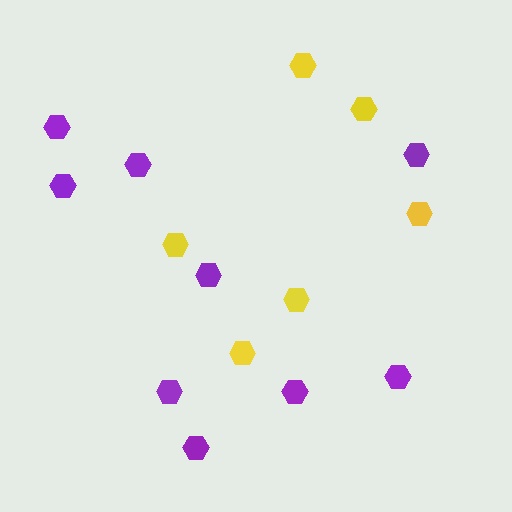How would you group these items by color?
There are 2 groups: one group of yellow hexagons (6) and one group of purple hexagons (9).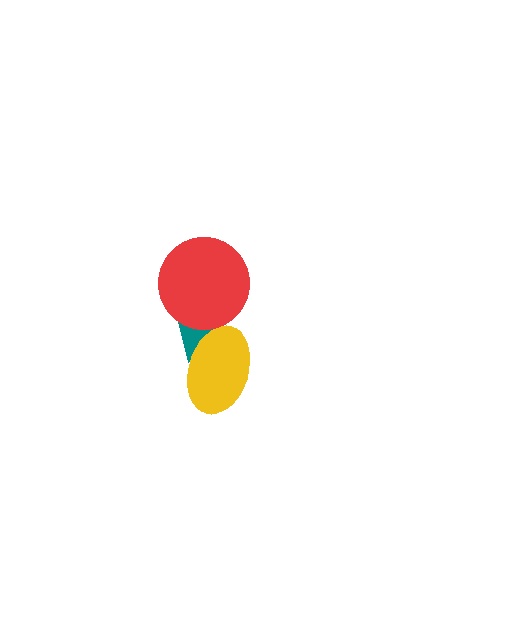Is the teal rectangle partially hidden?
Yes, it is partially covered by another shape.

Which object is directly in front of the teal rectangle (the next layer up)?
The yellow ellipse is directly in front of the teal rectangle.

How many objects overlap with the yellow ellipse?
1 object overlaps with the yellow ellipse.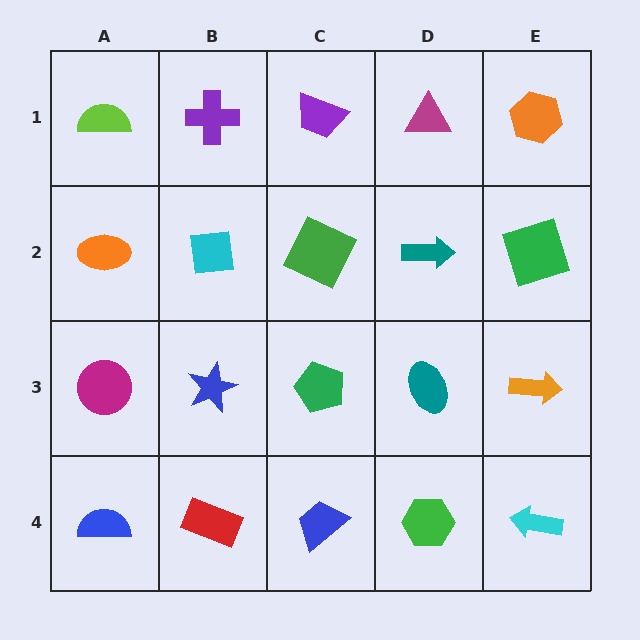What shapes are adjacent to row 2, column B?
A purple cross (row 1, column B), a blue star (row 3, column B), an orange ellipse (row 2, column A), a green square (row 2, column C).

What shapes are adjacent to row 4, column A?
A magenta circle (row 3, column A), a red rectangle (row 4, column B).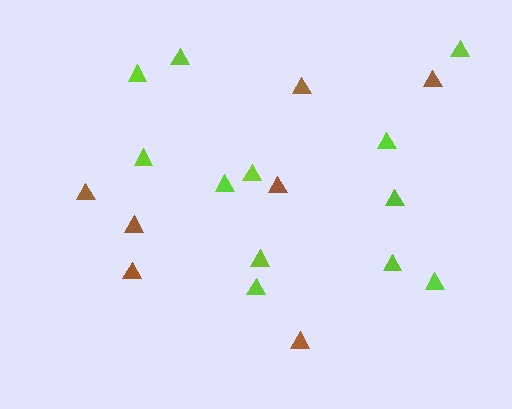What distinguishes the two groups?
There are 2 groups: one group of brown triangles (7) and one group of lime triangles (12).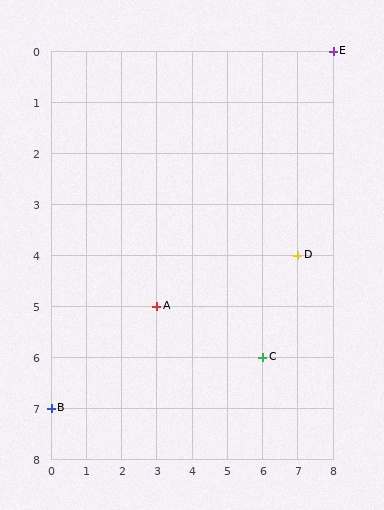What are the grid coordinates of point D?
Point D is at grid coordinates (7, 4).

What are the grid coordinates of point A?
Point A is at grid coordinates (3, 5).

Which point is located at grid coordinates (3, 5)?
Point A is at (3, 5).